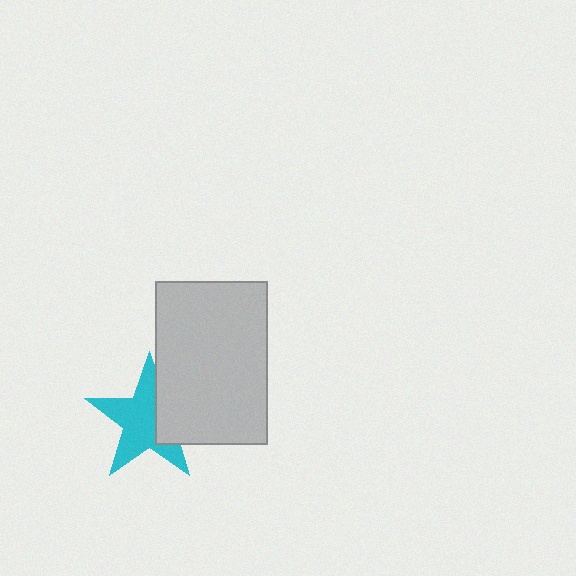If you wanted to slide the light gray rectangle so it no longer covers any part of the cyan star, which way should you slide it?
Slide it right — that is the most direct way to separate the two shapes.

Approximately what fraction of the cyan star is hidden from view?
Roughly 32% of the cyan star is hidden behind the light gray rectangle.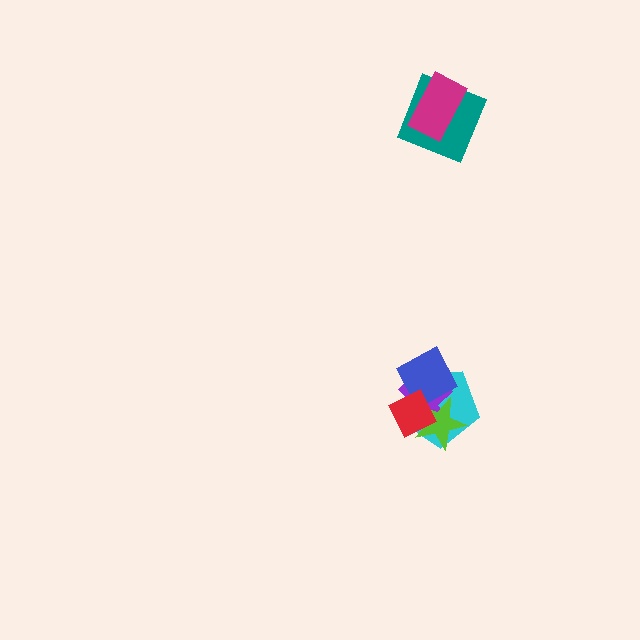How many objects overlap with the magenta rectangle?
1 object overlaps with the magenta rectangle.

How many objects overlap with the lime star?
4 objects overlap with the lime star.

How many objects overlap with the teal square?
1 object overlaps with the teal square.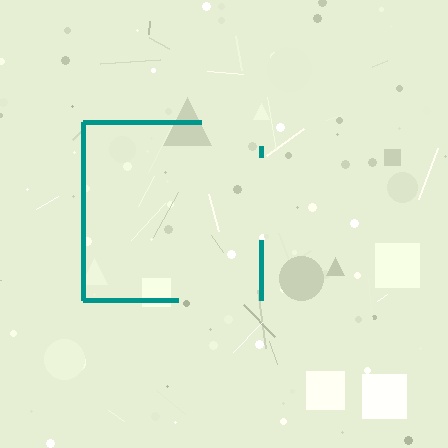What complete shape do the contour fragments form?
The contour fragments form a square.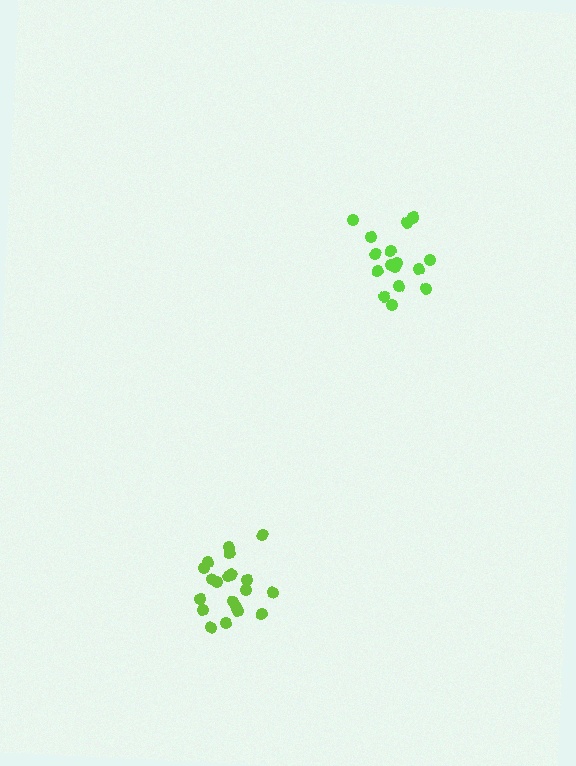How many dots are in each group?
Group 1: 20 dots, Group 2: 16 dots (36 total).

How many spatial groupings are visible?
There are 2 spatial groupings.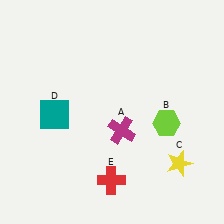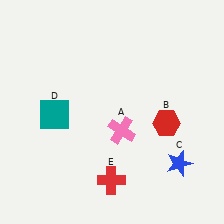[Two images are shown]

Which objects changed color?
A changed from magenta to pink. B changed from lime to red. C changed from yellow to blue.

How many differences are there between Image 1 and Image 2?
There are 3 differences between the two images.